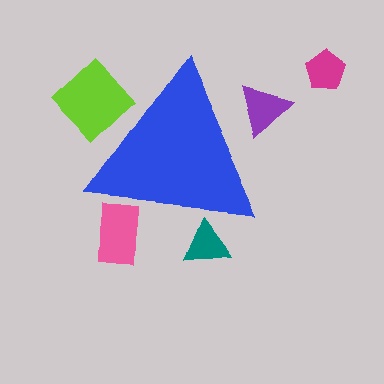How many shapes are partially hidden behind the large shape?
4 shapes are partially hidden.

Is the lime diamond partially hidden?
Yes, the lime diamond is partially hidden behind the blue triangle.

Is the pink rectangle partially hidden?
Yes, the pink rectangle is partially hidden behind the blue triangle.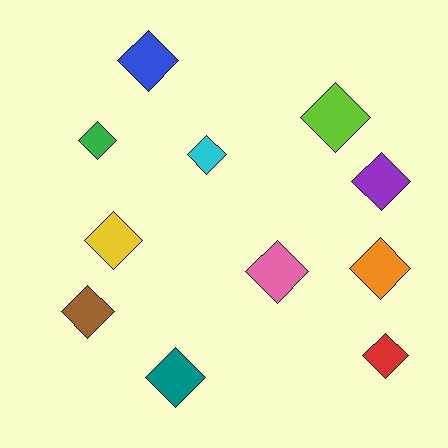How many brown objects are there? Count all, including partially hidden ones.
There is 1 brown object.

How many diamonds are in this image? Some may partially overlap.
There are 11 diamonds.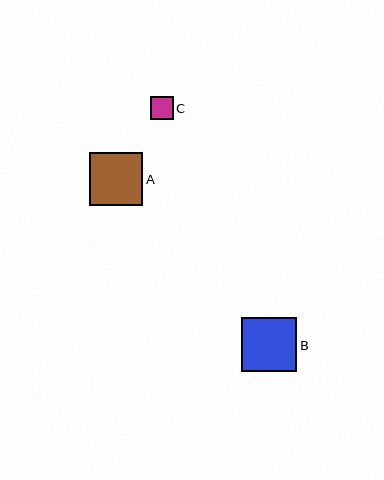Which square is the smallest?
Square C is the smallest with a size of approximately 23 pixels.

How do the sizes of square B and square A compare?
Square B and square A are approximately the same size.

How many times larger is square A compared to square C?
Square A is approximately 2.3 times the size of square C.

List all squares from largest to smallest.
From largest to smallest: B, A, C.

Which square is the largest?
Square B is the largest with a size of approximately 55 pixels.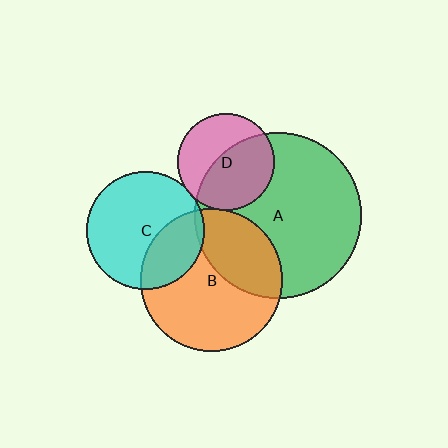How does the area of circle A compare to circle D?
Approximately 2.9 times.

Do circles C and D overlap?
Yes.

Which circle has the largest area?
Circle A (green).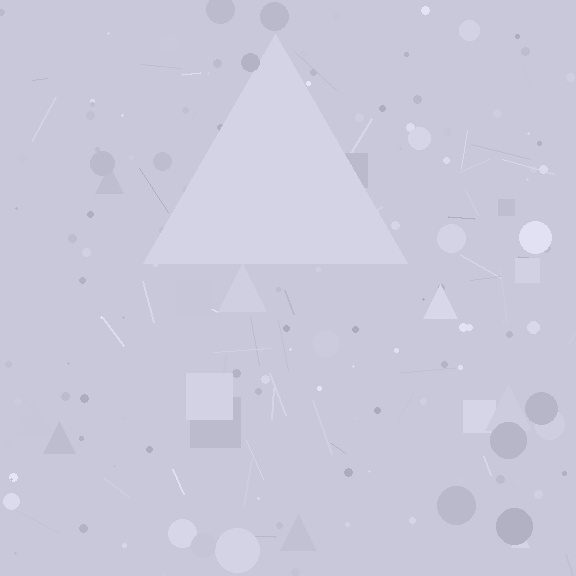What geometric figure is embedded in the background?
A triangle is embedded in the background.